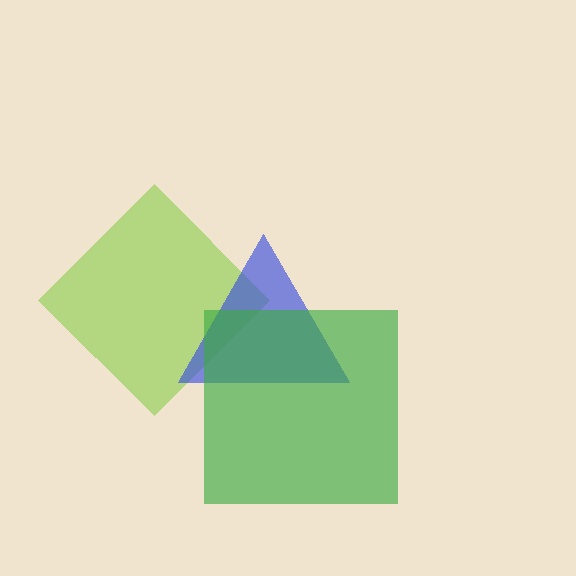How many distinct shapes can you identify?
There are 3 distinct shapes: a lime diamond, a blue triangle, a green square.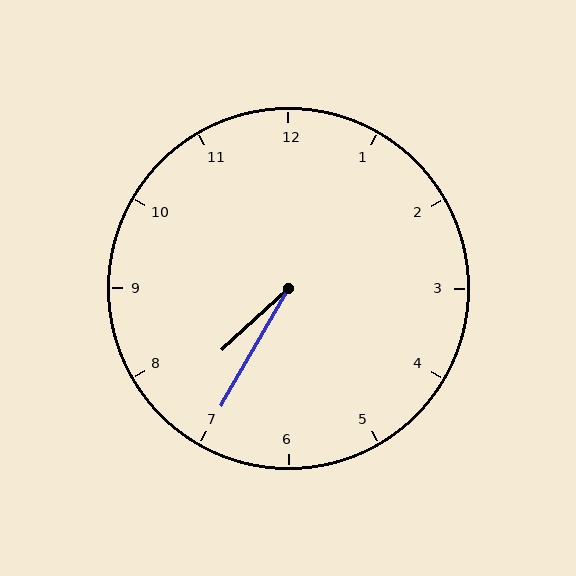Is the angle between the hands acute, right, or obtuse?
It is acute.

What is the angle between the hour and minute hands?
Approximately 18 degrees.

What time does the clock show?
7:35.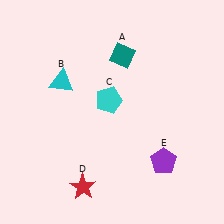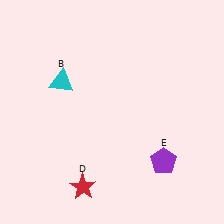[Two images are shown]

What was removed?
The teal diamond (A), the cyan pentagon (C) were removed in Image 2.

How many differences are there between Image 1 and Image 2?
There are 2 differences between the two images.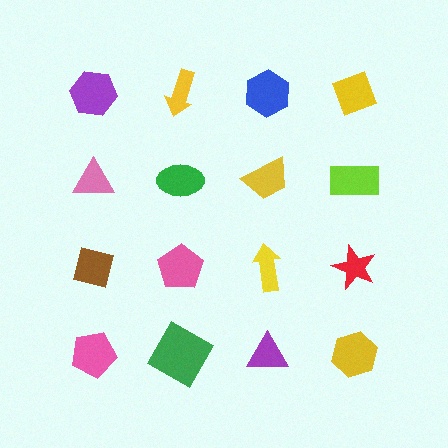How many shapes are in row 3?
4 shapes.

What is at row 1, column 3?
A blue hexagon.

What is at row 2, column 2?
A green ellipse.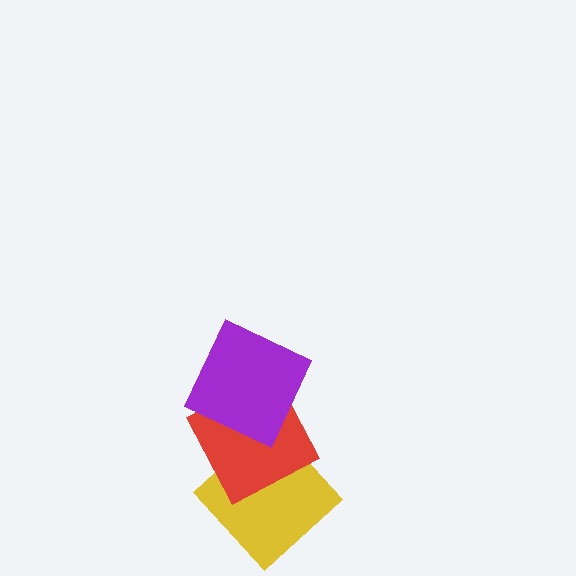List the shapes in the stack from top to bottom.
From top to bottom: the purple square, the red square, the yellow diamond.